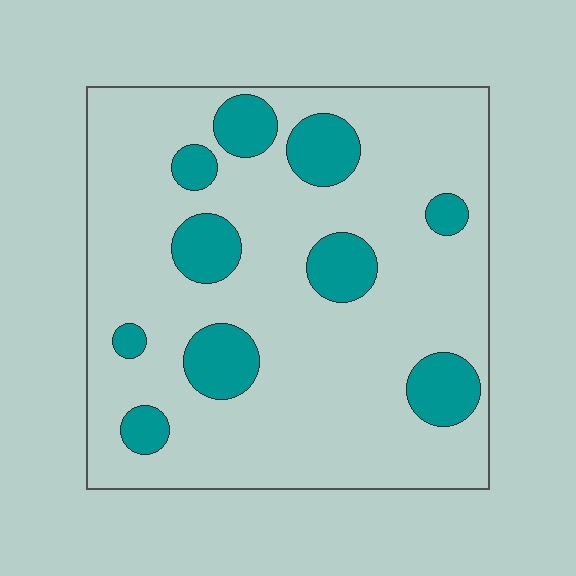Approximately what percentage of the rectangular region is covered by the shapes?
Approximately 20%.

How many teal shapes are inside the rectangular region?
10.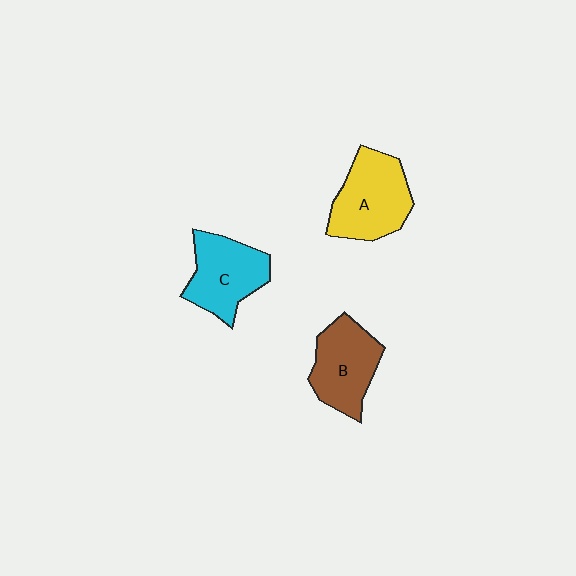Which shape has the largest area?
Shape A (yellow).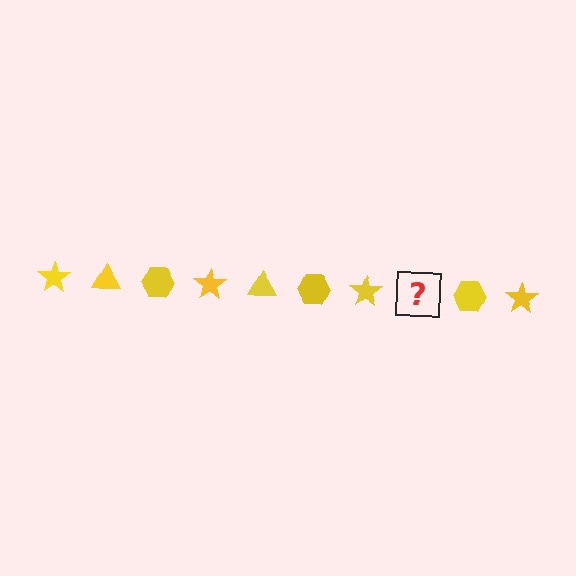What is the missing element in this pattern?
The missing element is a yellow triangle.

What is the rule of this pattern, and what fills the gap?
The rule is that the pattern cycles through star, triangle, hexagon shapes in yellow. The gap should be filled with a yellow triangle.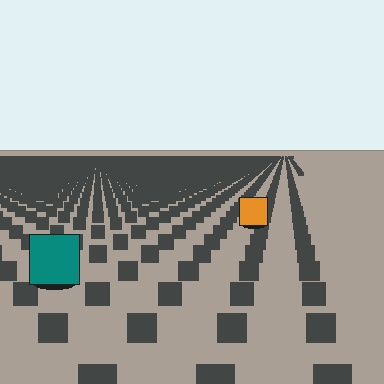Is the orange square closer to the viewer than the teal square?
No. The teal square is closer — you can tell from the texture gradient: the ground texture is coarser near it.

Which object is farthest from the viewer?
The orange square is farthest from the viewer. It appears smaller and the ground texture around it is denser.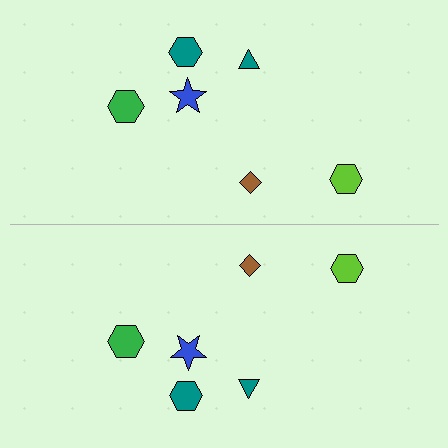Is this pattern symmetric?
Yes, this pattern has bilateral (reflection) symmetry.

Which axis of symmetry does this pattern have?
The pattern has a horizontal axis of symmetry running through the center of the image.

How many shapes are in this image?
There are 12 shapes in this image.